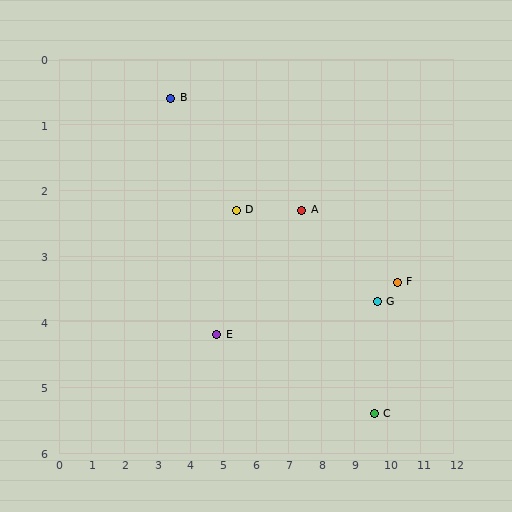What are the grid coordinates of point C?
Point C is at approximately (9.6, 5.4).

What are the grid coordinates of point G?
Point G is at approximately (9.7, 3.7).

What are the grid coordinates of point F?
Point F is at approximately (10.3, 3.4).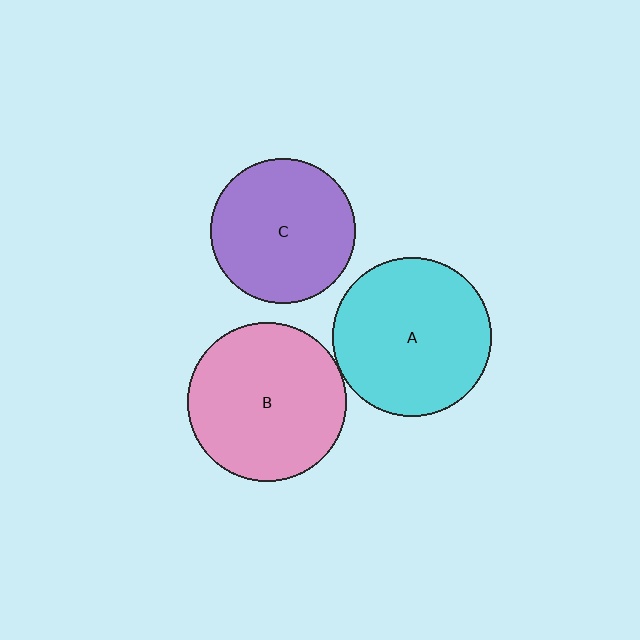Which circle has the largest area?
Circle A (cyan).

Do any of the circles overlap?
No, none of the circles overlap.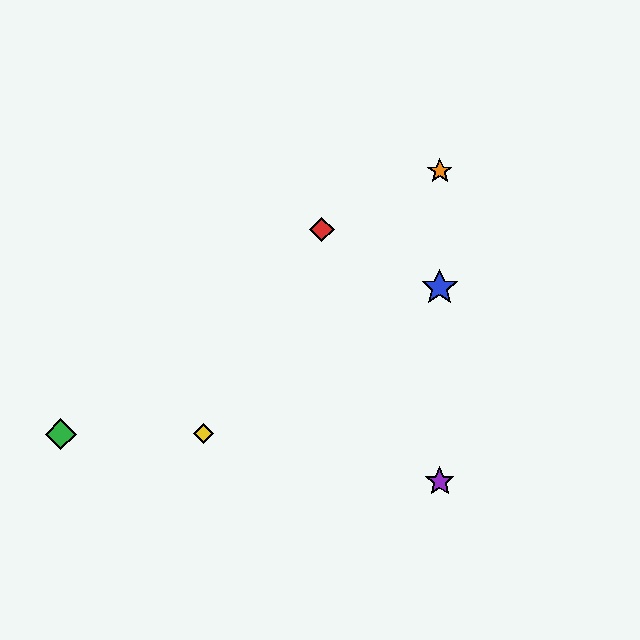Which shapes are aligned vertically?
The blue star, the purple star, the orange star are aligned vertically.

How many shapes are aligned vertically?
3 shapes (the blue star, the purple star, the orange star) are aligned vertically.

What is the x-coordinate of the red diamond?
The red diamond is at x≈322.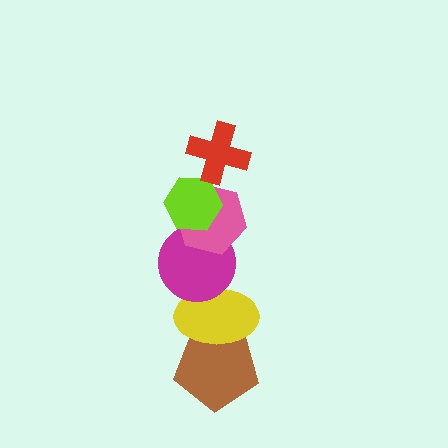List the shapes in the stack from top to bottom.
From top to bottom: the red cross, the lime hexagon, the pink hexagon, the magenta circle, the yellow ellipse, the brown pentagon.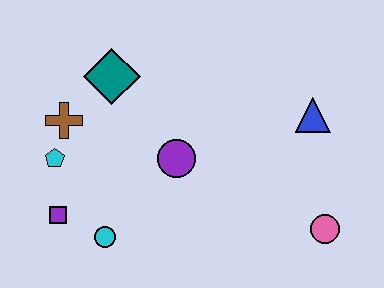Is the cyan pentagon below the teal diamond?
Yes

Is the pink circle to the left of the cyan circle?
No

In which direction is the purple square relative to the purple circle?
The purple square is to the left of the purple circle.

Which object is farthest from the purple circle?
The pink circle is farthest from the purple circle.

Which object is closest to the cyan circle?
The purple square is closest to the cyan circle.